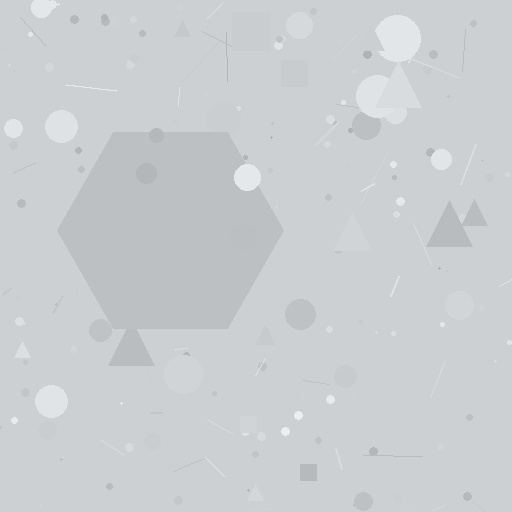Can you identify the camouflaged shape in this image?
The camouflaged shape is a hexagon.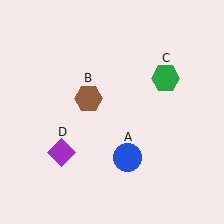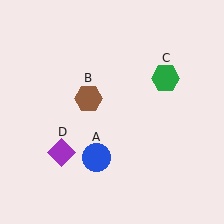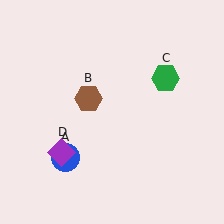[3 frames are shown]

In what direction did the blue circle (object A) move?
The blue circle (object A) moved left.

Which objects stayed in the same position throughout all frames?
Brown hexagon (object B) and green hexagon (object C) and purple diamond (object D) remained stationary.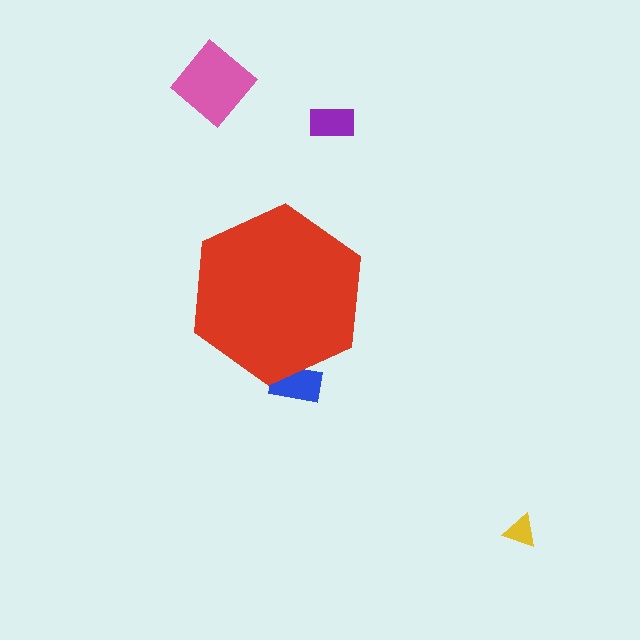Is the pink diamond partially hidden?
No, the pink diamond is fully visible.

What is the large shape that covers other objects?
A red hexagon.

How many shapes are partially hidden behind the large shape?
1 shape is partially hidden.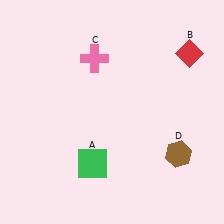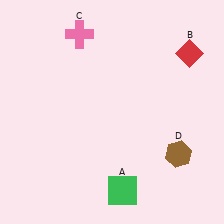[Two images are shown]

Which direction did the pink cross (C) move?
The pink cross (C) moved up.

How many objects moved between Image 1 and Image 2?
2 objects moved between the two images.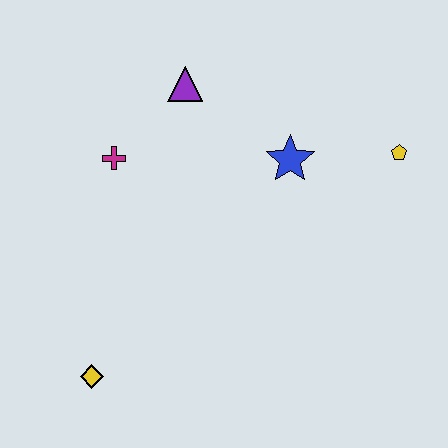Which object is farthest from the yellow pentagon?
The yellow diamond is farthest from the yellow pentagon.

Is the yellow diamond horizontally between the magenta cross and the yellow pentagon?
No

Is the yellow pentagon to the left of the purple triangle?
No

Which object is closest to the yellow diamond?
The magenta cross is closest to the yellow diamond.